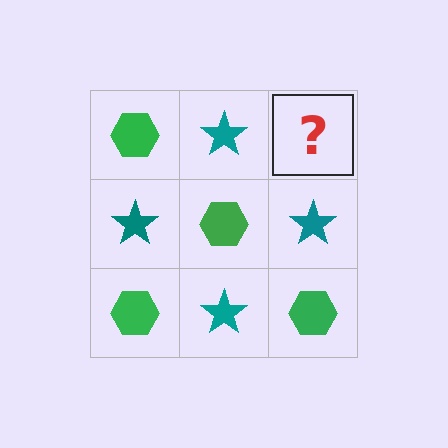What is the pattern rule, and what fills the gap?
The rule is that it alternates green hexagon and teal star in a checkerboard pattern. The gap should be filled with a green hexagon.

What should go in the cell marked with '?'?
The missing cell should contain a green hexagon.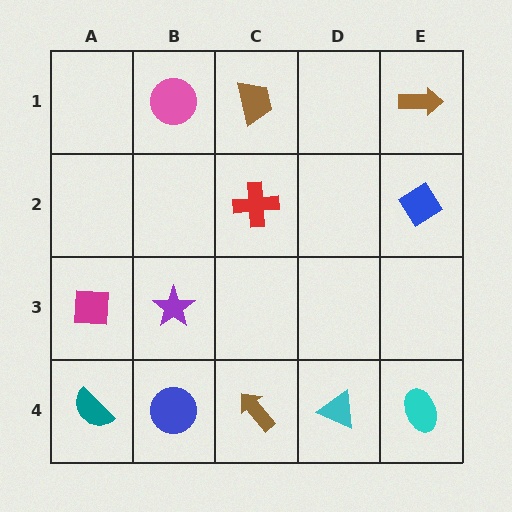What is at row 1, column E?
A brown arrow.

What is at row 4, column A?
A teal semicircle.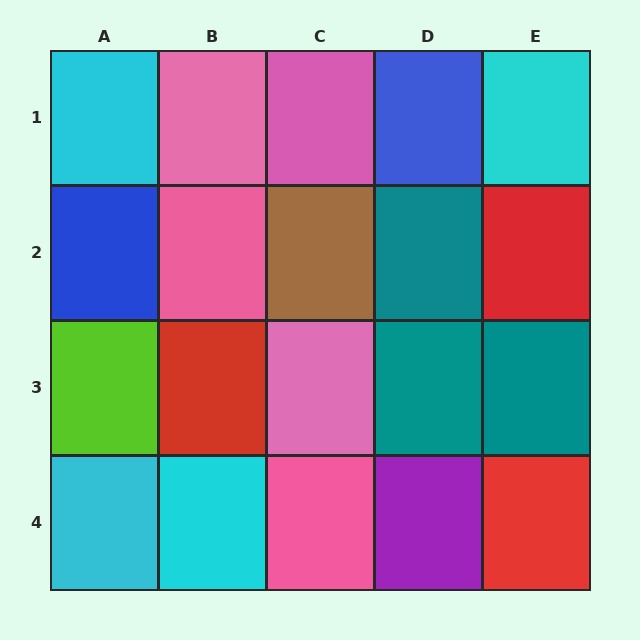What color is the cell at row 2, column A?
Blue.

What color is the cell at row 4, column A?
Cyan.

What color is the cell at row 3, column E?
Teal.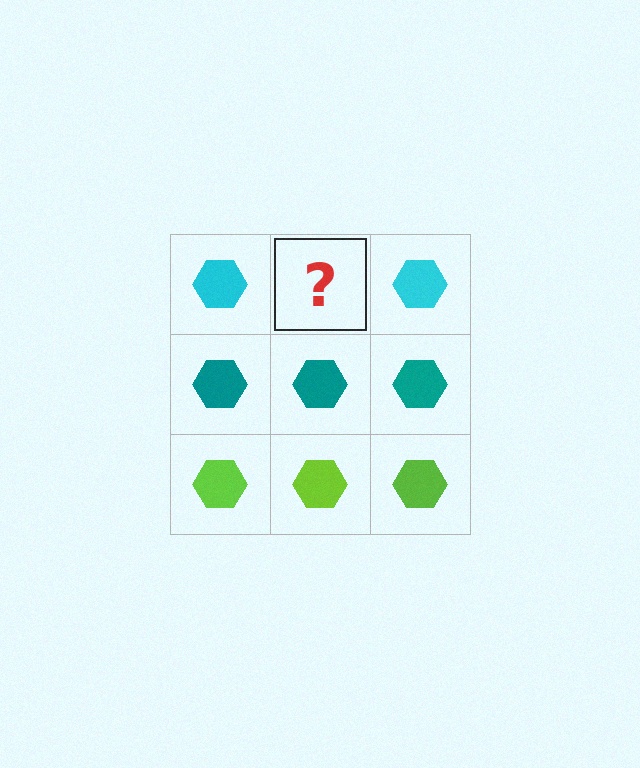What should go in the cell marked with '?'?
The missing cell should contain a cyan hexagon.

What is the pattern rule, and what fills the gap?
The rule is that each row has a consistent color. The gap should be filled with a cyan hexagon.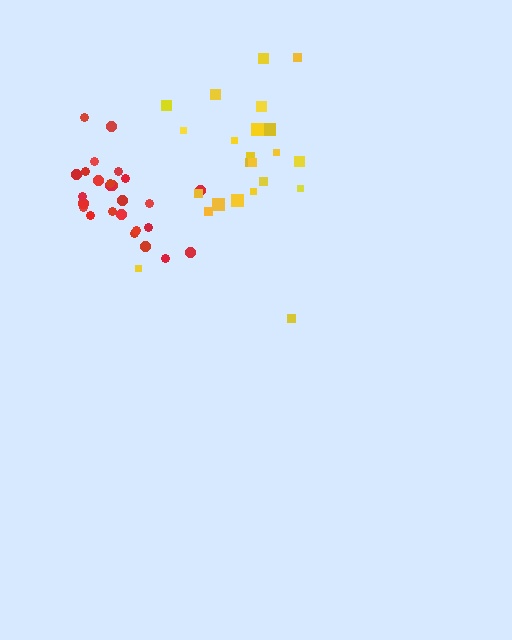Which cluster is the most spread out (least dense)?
Yellow.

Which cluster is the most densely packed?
Red.